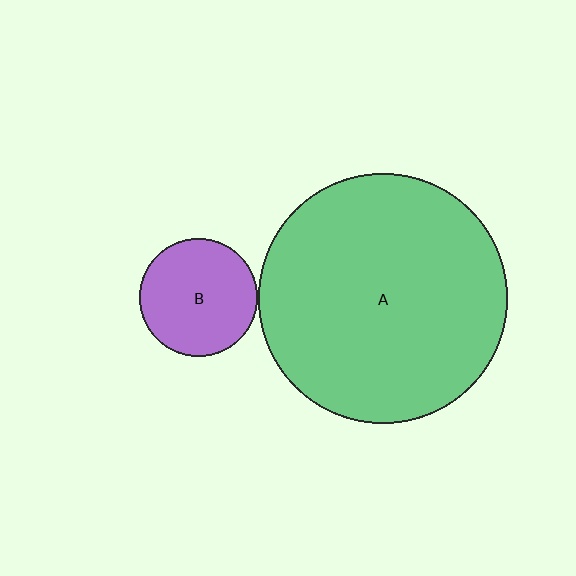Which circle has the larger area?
Circle A (green).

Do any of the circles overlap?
No, none of the circles overlap.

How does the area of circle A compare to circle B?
Approximately 4.5 times.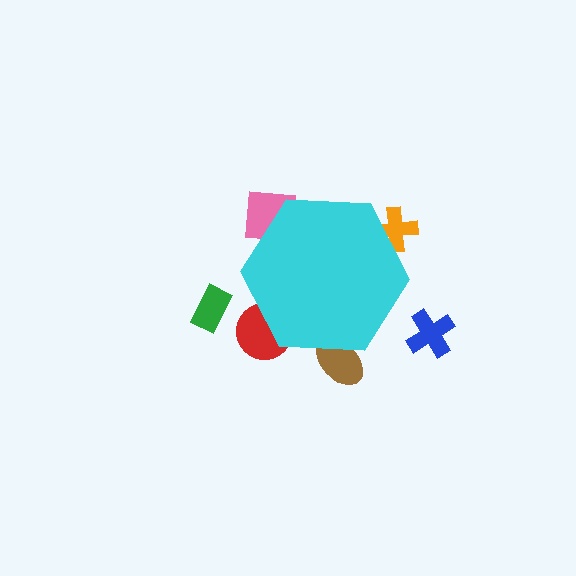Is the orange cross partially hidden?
Yes, the orange cross is partially hidden behind the cyan hexagon.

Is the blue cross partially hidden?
No, the blue cross is fully visible.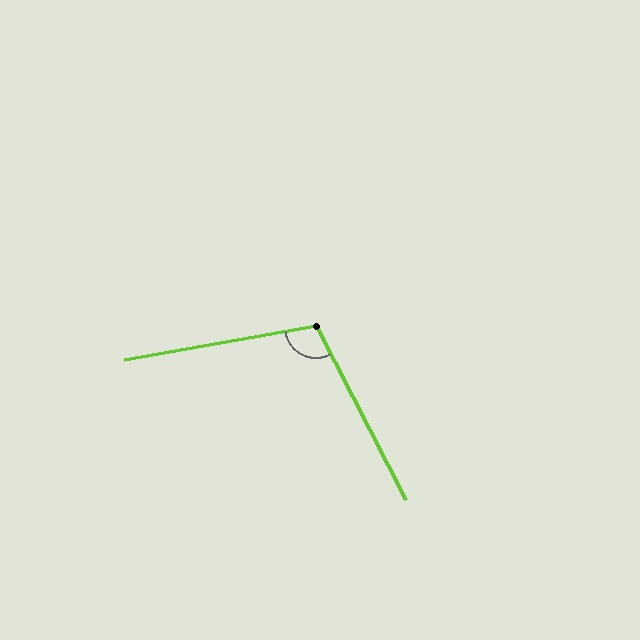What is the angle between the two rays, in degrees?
Approximately 108 degrees.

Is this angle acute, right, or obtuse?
It is obtuse.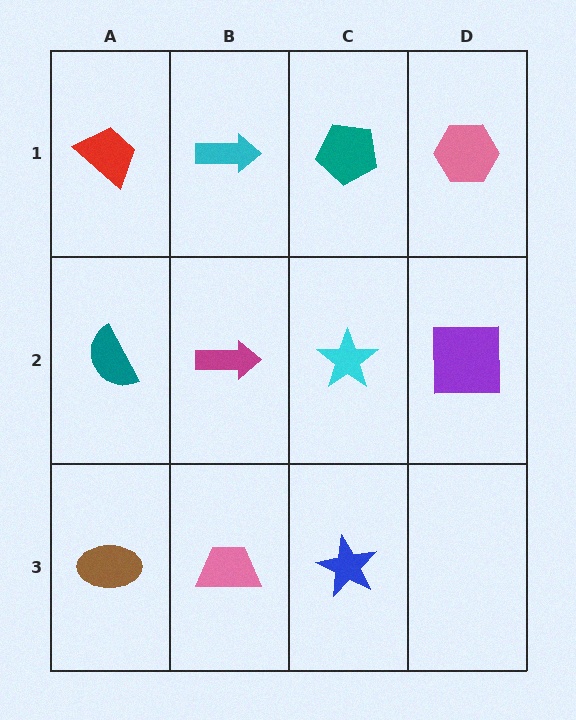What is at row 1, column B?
A cyan arrow.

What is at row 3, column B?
A pink trapezoid.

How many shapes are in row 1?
4 shapes.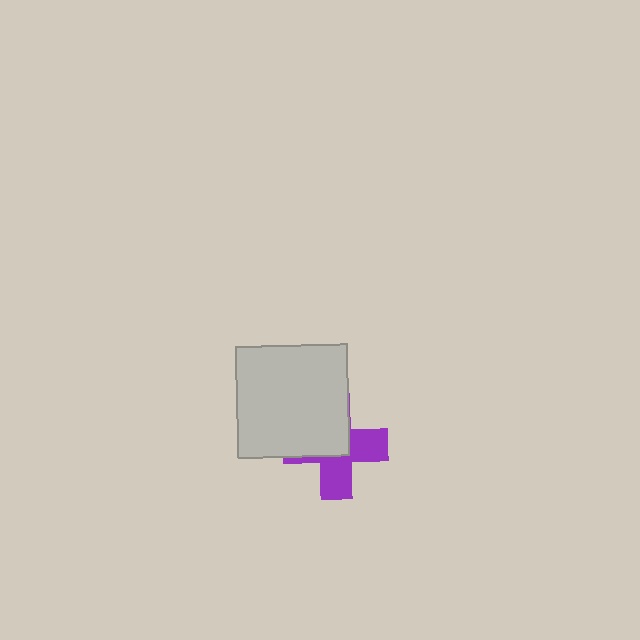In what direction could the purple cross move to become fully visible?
The purple cross could move toward the lower-right. That would shift it out from behind the light gray square entirely.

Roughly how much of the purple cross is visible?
About half of it is visible (roughly 48%).